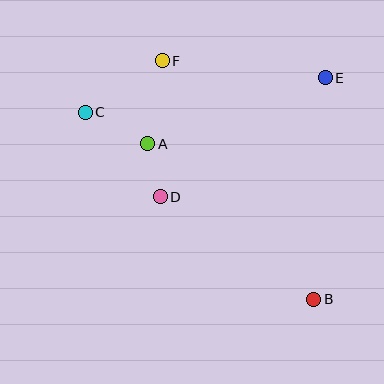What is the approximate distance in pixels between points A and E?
The distance between A and E is approximately 189 pixels.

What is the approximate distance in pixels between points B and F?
The distance between B and F is approximately 282 pixels.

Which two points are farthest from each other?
Points B and C are farthest from each other.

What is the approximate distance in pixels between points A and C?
The distance between A and C is approximately 70 pixels.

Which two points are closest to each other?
Points A and D are closest to each other.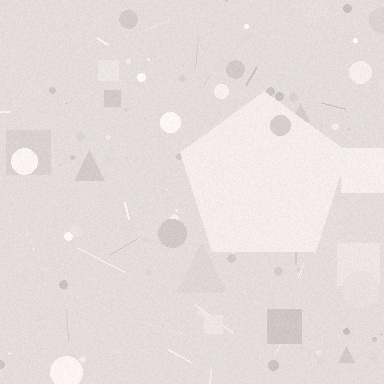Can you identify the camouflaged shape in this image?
The camouflaged shape is a pentagon.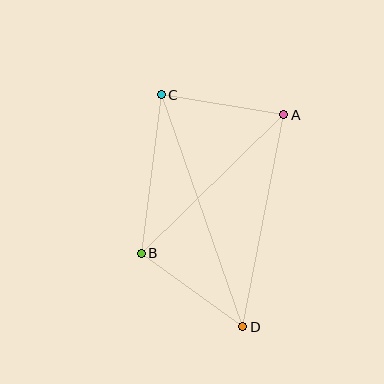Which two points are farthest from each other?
Points C and D are farthest from each other.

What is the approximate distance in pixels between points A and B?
The distance between A and B is approximately 199 pixels.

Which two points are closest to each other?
Points A and C are closest to each other.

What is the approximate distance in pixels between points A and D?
The distance between A and D is approximately 216 pixels.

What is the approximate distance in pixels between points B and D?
The distance between B and D is approximately 125 pixels.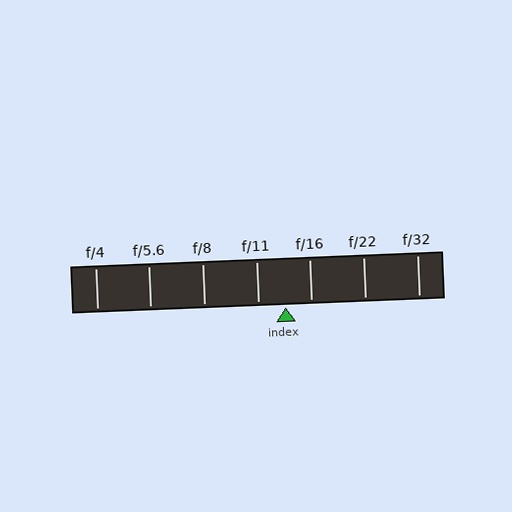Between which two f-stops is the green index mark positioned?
The index mark is between f/11 and f/16.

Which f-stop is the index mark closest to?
The index mark is closest to f/16.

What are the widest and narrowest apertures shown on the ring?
The widest aperture shown is f/4 and the narrowest is f/32.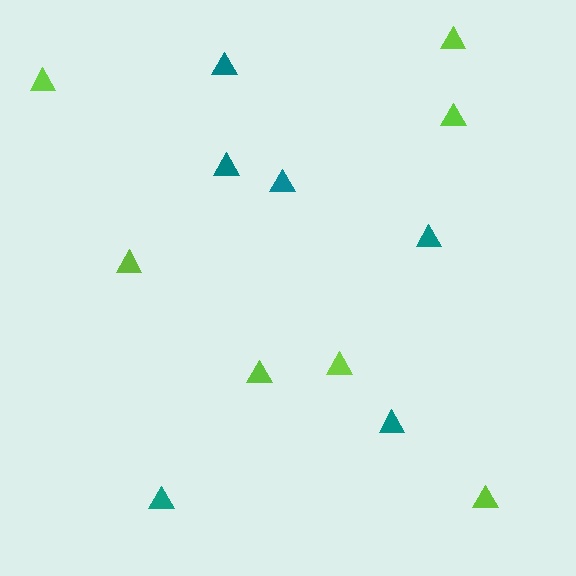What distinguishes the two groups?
There are 2 groups: one group of teal triangles (6) and one group of lime triangles (7).